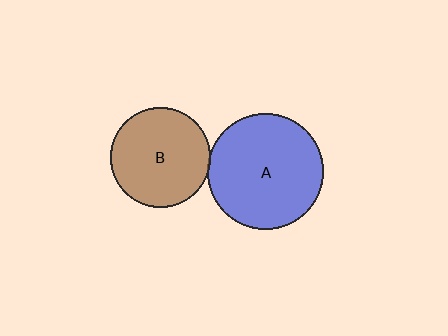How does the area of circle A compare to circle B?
Approximately 1.4 times.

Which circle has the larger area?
Circle A (blue).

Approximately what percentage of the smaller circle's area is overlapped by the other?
Approximately 5%.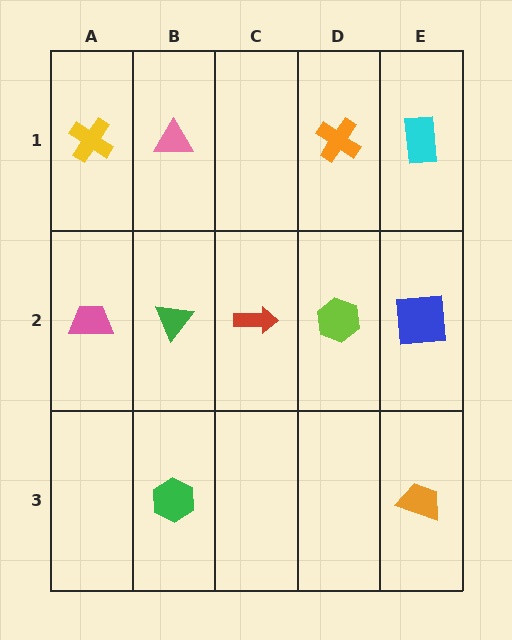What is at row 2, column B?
A green triangle.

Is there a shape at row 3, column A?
No, that cell is empty.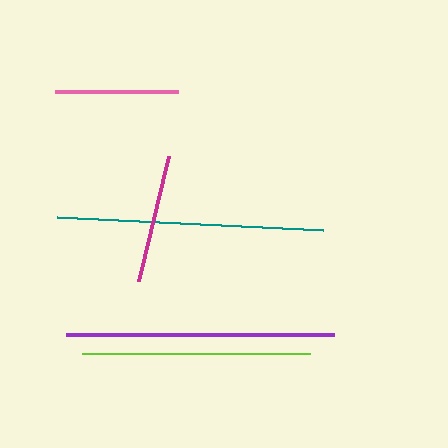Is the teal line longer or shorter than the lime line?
The teal line is longer than the lime line.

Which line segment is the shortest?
The pink line is the shortest at approximately 122 pixels.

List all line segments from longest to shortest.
From longest to shortest: purple, teal, lime, magenta, pink.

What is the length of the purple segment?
The purple segment is approximately 268 pixels long.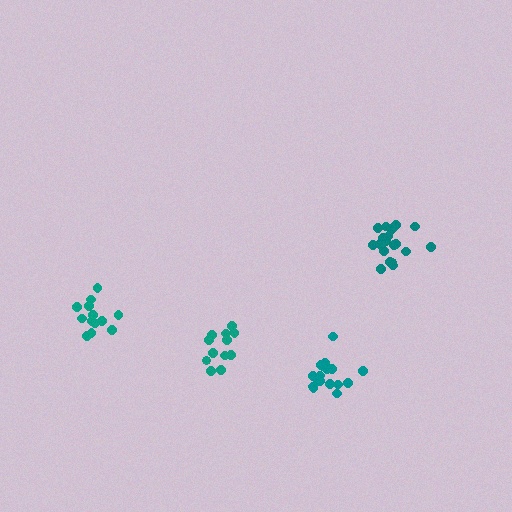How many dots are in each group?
Group 1: 19 dots, Group 2: 13 dots, Group 3: 13 dots, Group 4: 18 dots (63 total).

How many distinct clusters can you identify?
There are 4 distinct clusters.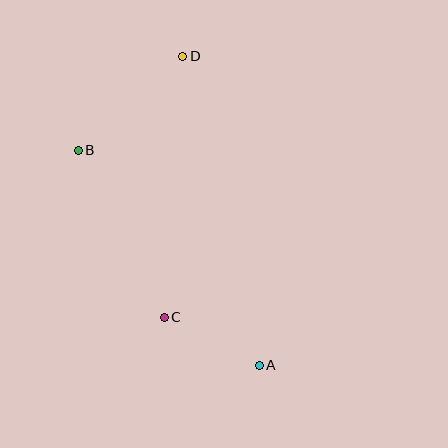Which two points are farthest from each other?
Points A and D are farthest from each other.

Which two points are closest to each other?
Points A and C are closest to each other.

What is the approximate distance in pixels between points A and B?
The distance between A and B is approximately 281 pixels.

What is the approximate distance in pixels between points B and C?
The distance between B and C is approximately 187 pixels.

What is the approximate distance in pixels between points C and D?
The distance between C and D is approximately 261 pixels.